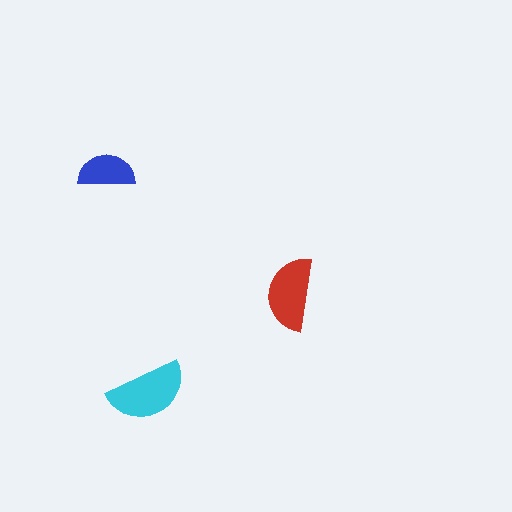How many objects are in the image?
There are 3 objects in the image.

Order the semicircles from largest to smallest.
the cyan one, the red one, the blue one.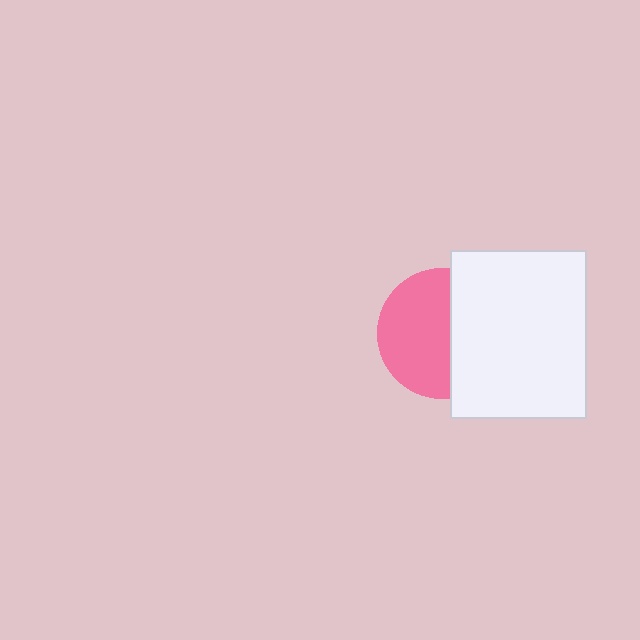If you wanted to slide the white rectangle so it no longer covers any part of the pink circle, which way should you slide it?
Slide it right — that is the most direct way to separate the two shapes.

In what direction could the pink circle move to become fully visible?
The pink circle could move left. That would shift it out from behind the white rectangle entirely.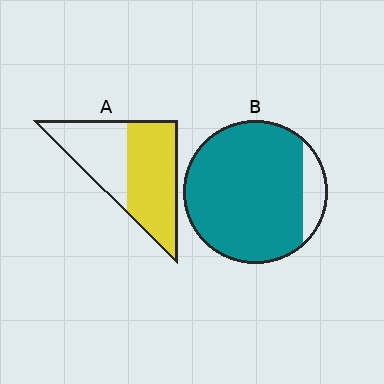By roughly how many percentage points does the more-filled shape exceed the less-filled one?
By roughly 30 percentage points (B over A).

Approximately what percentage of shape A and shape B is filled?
A is approximately 60% and B is approximately 90%.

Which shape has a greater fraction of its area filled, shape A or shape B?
Shape B.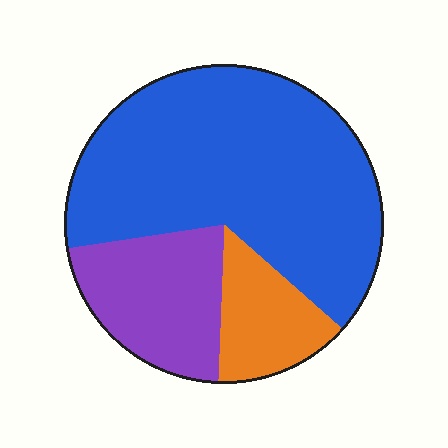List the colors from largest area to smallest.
From largest to smallest: blue, purple, orange.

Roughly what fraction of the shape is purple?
Purple covers roughly 20% of the shape.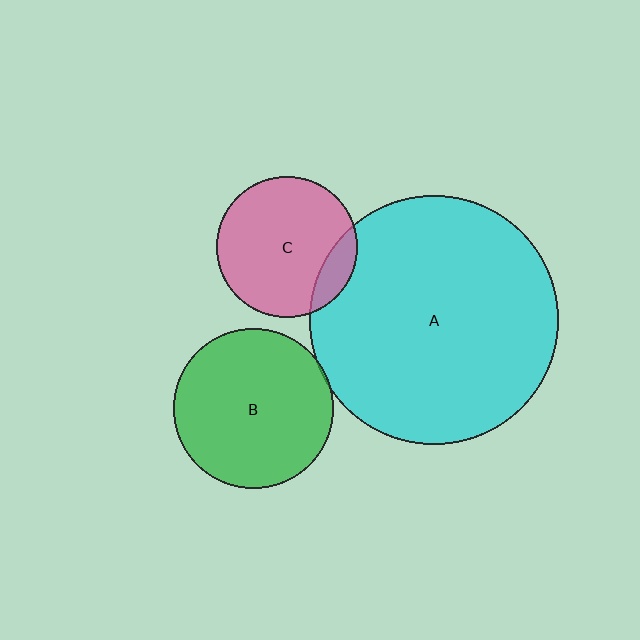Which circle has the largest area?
Circle A (cyan).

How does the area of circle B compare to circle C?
Approximately 1.3 times.